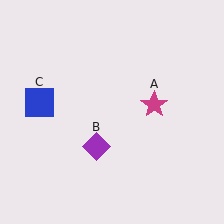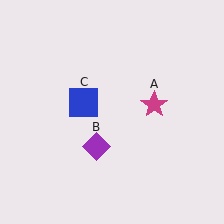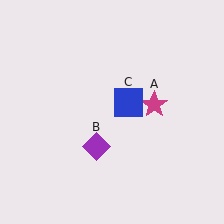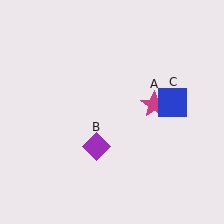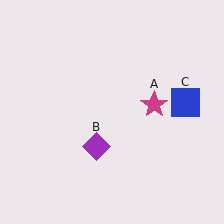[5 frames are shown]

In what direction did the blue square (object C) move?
The blue square (object C) moved right.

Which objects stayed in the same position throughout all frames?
Magenta star (object A) and purple diamond (object B) remained stationary.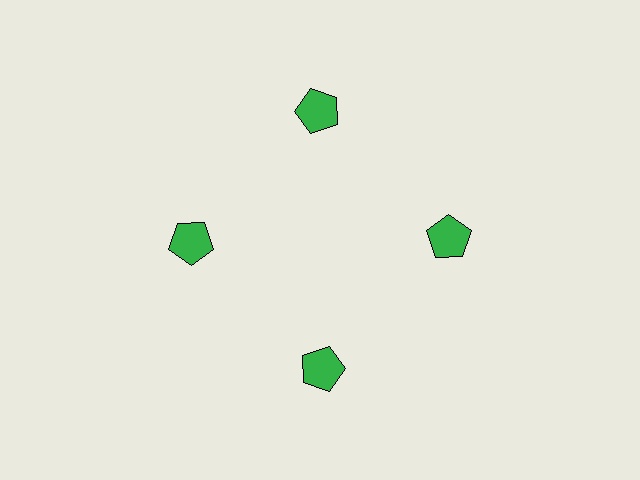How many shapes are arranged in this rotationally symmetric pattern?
There are 4 shapes, arranged in 4 groups of 1.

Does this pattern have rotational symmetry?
Yes, this pattern has 4-fold rotational symmetry. It looks the same after rotating 90 degrees around the center.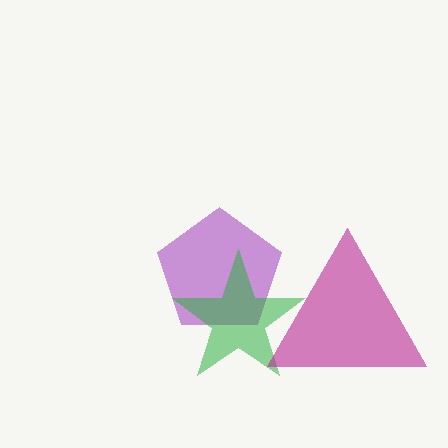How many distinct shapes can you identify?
There are 3 distinct shapes: a purple pentagon, a green star, a magenta triangle.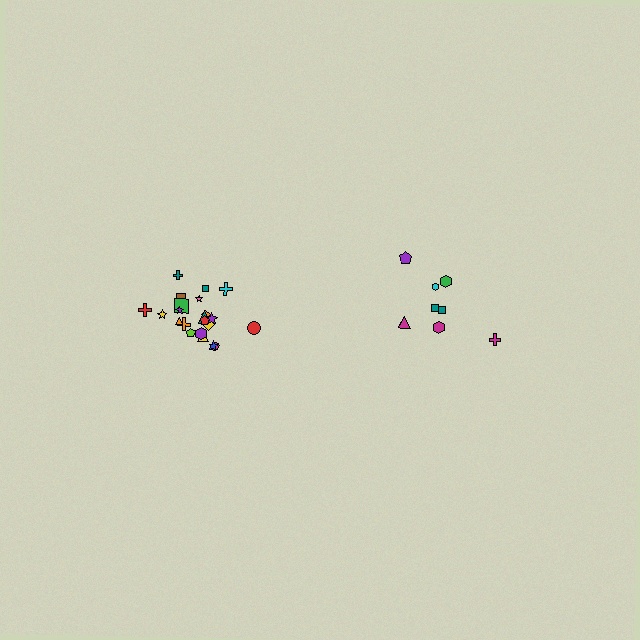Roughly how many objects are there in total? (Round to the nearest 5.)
Roughly 30 objects in total.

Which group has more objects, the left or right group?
The left group.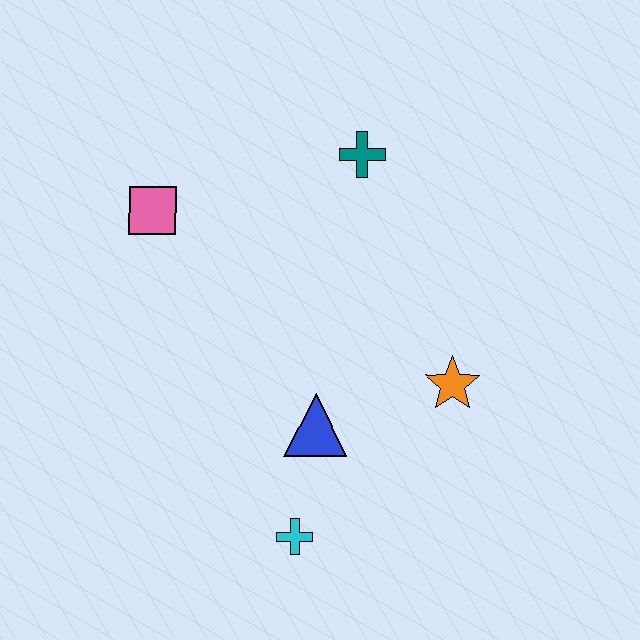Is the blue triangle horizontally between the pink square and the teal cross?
Yes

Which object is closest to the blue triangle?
The cyan cross is closest to the blue triangle.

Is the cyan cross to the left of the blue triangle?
Yes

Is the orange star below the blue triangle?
No